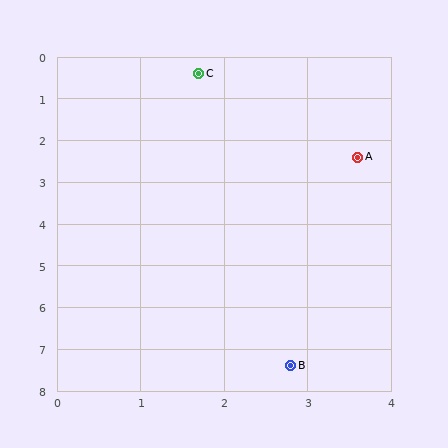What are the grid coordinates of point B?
Point B is at approximately (2.8, 7.4).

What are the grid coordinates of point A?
Point A is at approximately (3.6, 2.4).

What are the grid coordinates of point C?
Point C is at approximately (1.7, 0.4).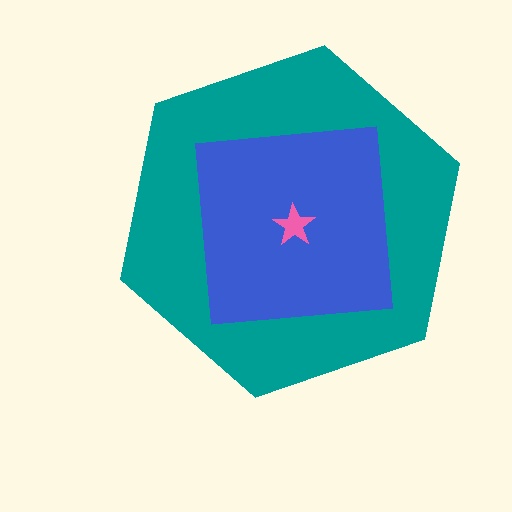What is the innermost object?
The pink star.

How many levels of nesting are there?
3.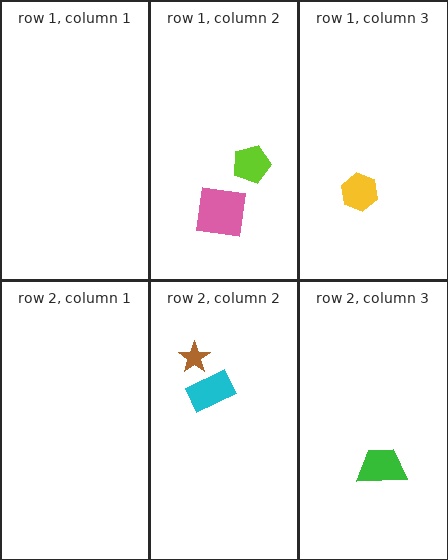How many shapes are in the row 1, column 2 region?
2.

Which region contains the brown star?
The row 2, column 2 region.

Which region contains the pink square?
The row 1, column 2 region.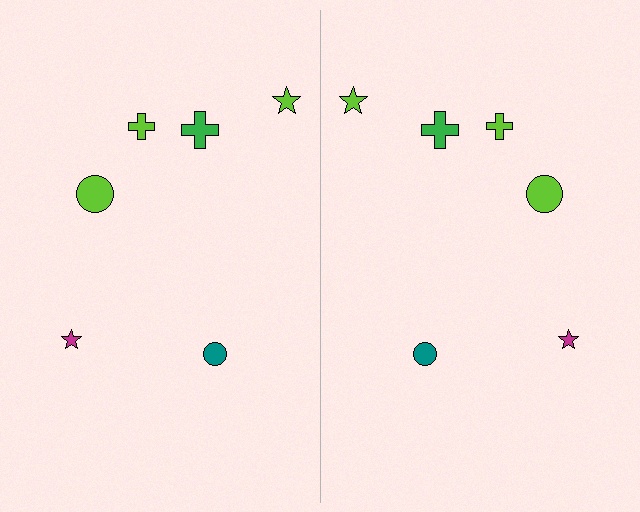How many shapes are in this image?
There are 12 shapes in this image.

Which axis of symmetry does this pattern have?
The pattern has a vertical axis of symmetry running through the center of the image.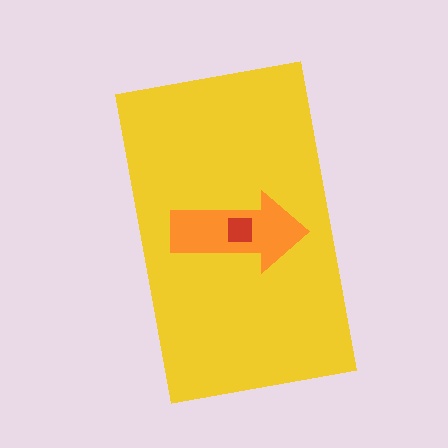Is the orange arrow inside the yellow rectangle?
Yes.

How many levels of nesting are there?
3.